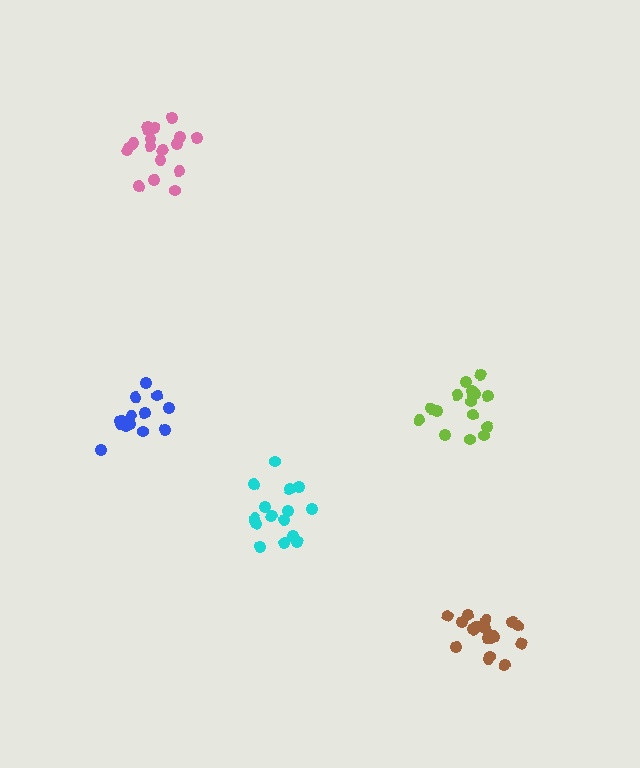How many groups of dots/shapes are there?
There are 5 groups.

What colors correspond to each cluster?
The clusters are colored: brown, lime, pink, blue, cyan.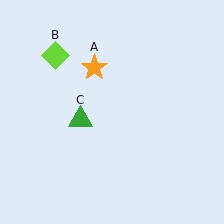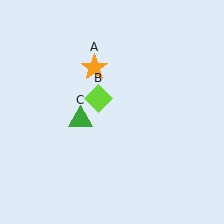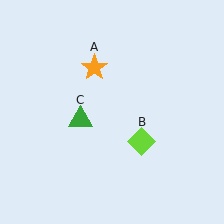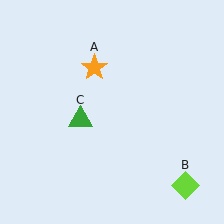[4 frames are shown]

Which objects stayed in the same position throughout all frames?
Orange star (object A) and green triangle (object C) remained stationary.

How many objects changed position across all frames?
1 object changed position: lime diamond (object B).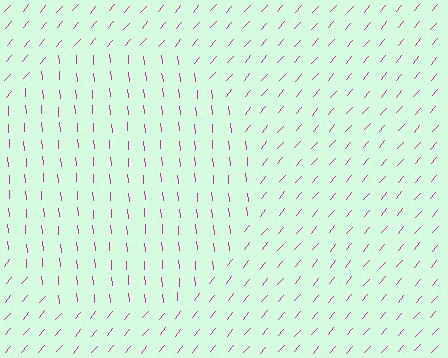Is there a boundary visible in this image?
Yes, there is a texture boundary formed by a change in line orientation.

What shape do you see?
I see a circle.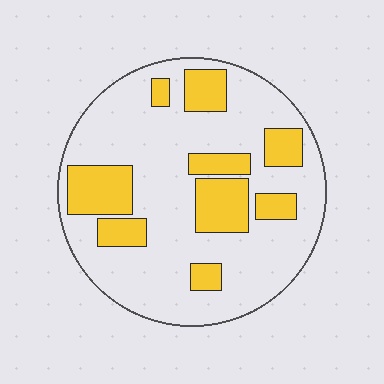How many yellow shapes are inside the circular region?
9.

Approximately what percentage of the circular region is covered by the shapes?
Approximately 25%.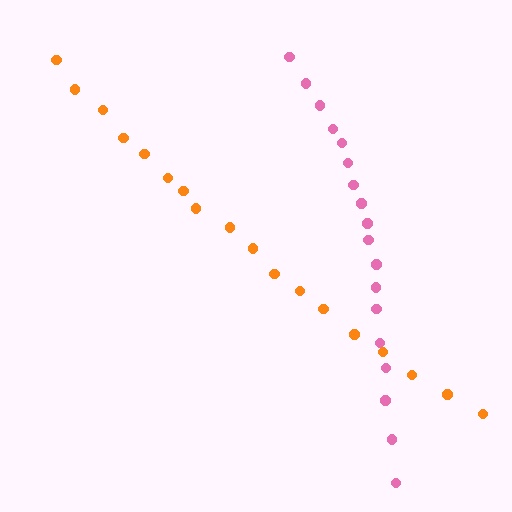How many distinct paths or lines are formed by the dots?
There are 2 distinct paths.